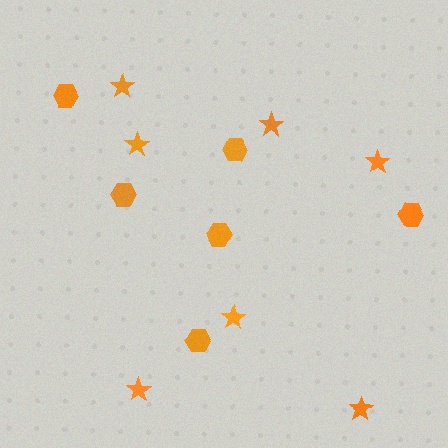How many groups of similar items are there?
There are 2 groups: one group of hexagons (6) and one group of stars (7).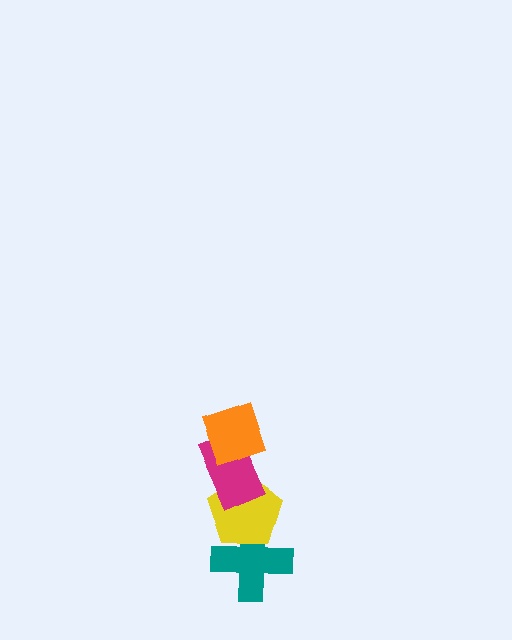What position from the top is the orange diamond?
The orange diamond is 1st from the top.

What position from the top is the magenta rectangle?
The magenta rectangle is 2nd from the top.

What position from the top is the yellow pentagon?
The yellow pentagon is 3rd from the top.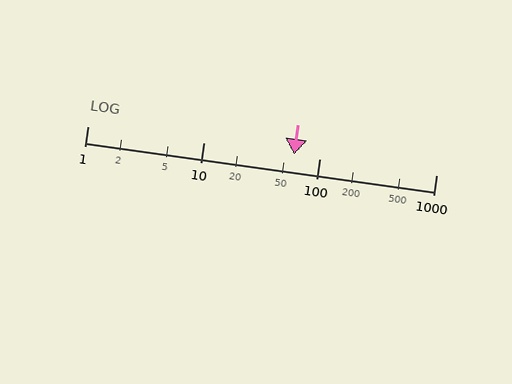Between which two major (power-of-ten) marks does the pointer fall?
The pointer is between 10 and 100.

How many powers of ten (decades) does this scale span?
The scale spans 3 decades, from 1 to 1000.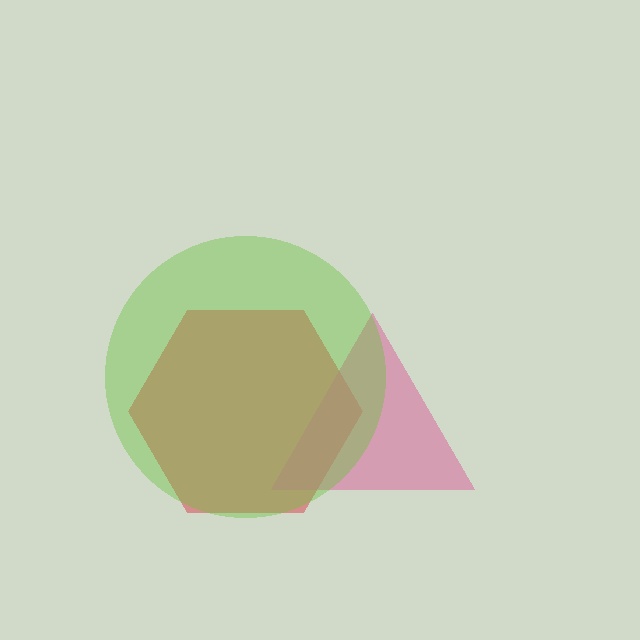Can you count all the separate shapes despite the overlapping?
Yes, there are 3 separate shapes.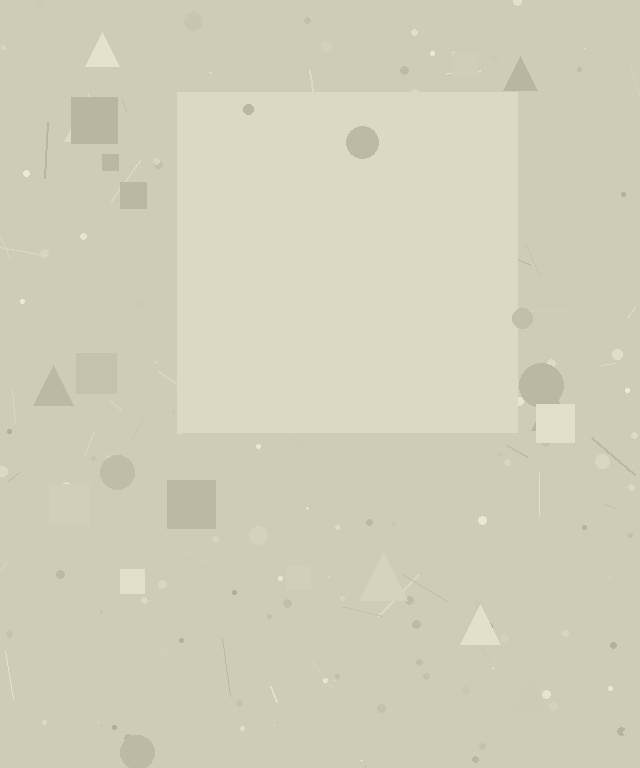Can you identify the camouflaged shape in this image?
The camouflaged shape is a square.